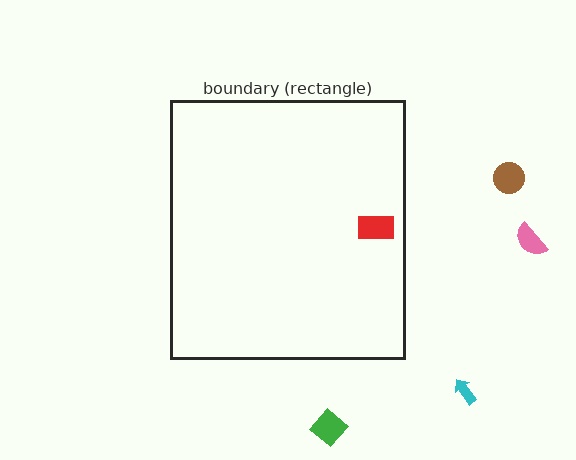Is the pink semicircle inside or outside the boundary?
Outside.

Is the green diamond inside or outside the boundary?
Outside.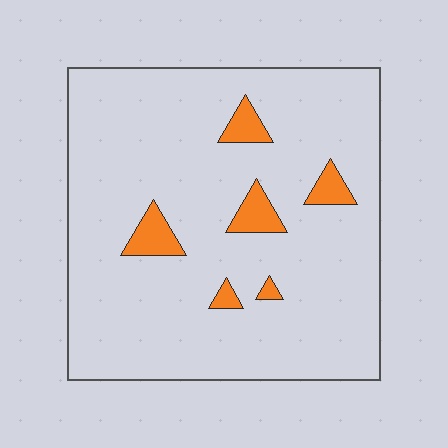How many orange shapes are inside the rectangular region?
6.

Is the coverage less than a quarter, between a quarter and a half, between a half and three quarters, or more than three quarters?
Less than a quarter.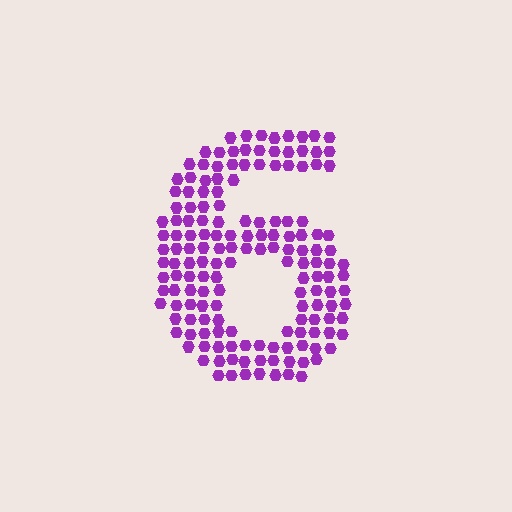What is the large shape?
The large shape is the digit 6.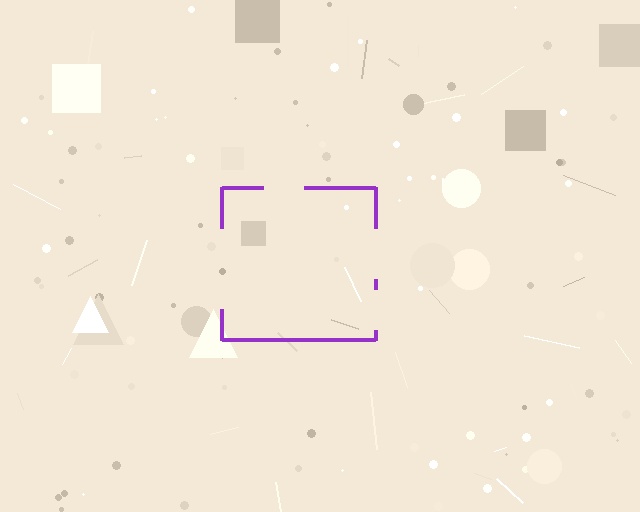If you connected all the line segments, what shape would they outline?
They would outline a square.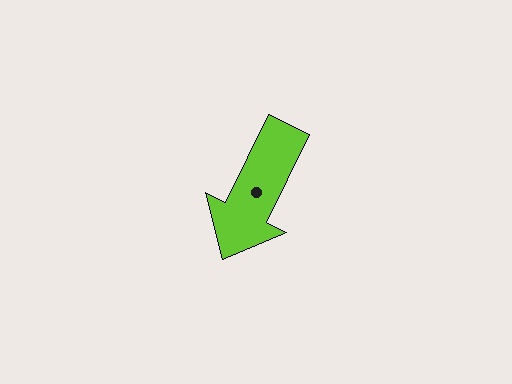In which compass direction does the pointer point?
Southwest.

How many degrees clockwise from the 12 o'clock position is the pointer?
Approximately 206 degrees.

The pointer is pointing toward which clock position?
Roughly 7 o'clock.